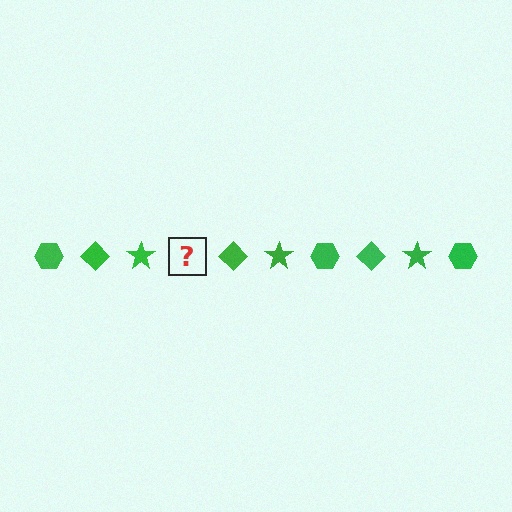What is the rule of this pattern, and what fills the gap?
The rule is that the pattern cycles through hexagon, diamond, star shapes in green. The gap should be filled with a green hexagon.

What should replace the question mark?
The question mark should be replaced with a green hexagon.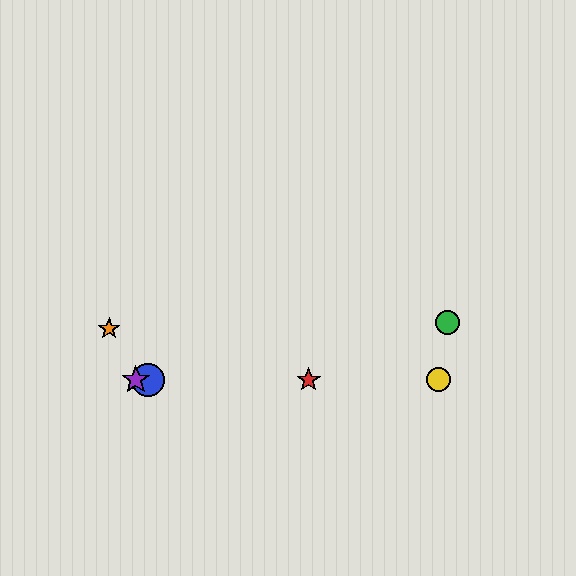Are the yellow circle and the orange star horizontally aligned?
No, the yellow circle is at y≈380 and the orange star is at y≈328.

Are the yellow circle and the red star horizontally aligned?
Yes, both are at y≈380.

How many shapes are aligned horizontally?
4 shapes (the red star, the blue circle, the yellow circle, the purple star) are aligned horizontally.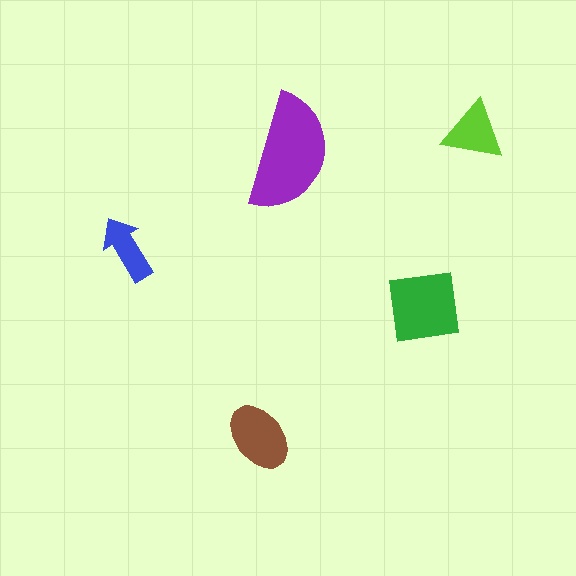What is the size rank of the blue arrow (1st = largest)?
5th.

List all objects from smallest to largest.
The blue arrow, the lime triangle, the brown ellipse, the green square, the purple semicircle.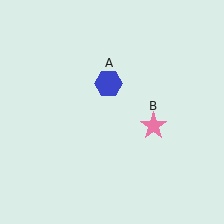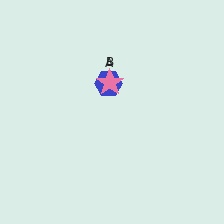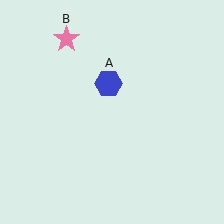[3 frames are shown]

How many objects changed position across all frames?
1 object changed position: pink star (object B).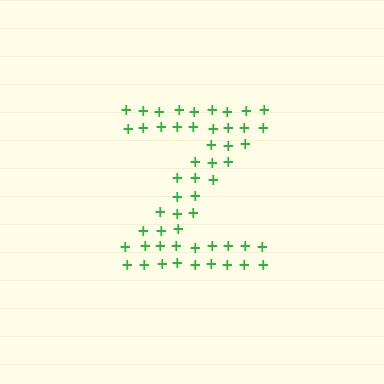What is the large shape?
The large shape is the letter Z.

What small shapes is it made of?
It is made of small plus signs.